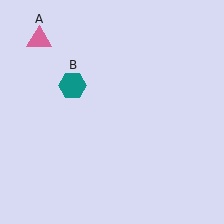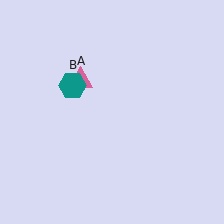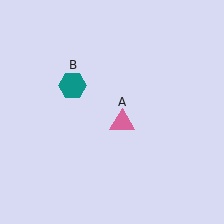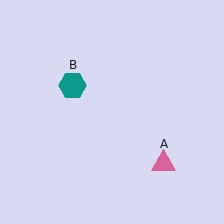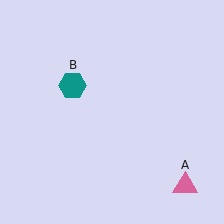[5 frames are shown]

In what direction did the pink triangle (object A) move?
The pink triangle (object A) moved down and to the right.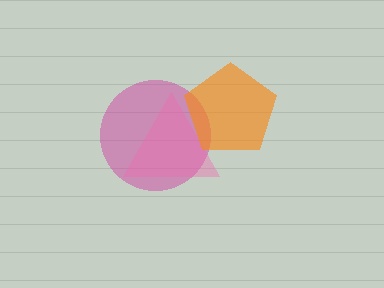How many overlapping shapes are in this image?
There are 3 overlapping shapes in the image.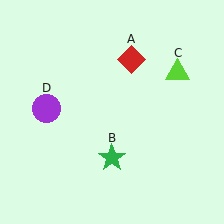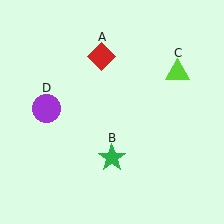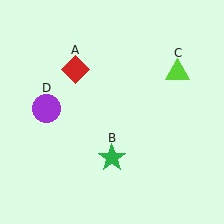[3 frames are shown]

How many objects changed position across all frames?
1 object changed position: red diamond (object A).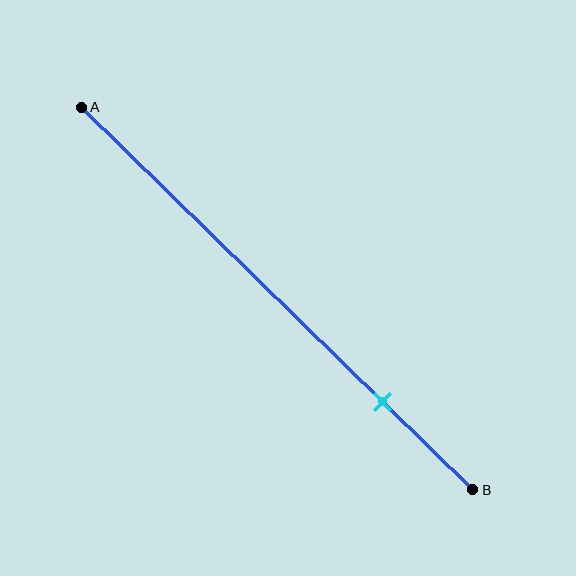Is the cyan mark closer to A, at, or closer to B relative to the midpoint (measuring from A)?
The cyan mark is closer to point B than the midpoint of segment AB.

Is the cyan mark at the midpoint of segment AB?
No, the mark is at about 75% from A, not at the 50% midpoint.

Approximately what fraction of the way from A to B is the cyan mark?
The cyan mark is approximately 75% of the way from A to B.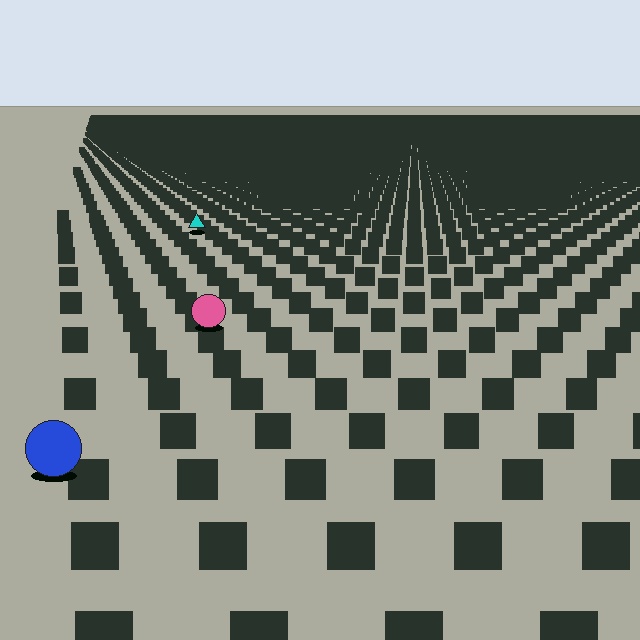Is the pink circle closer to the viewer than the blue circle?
No. The blue circle is closer — you can tell from the texture gradient: the ground texture is coarser near it.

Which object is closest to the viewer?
The blue circle is closest. The texture marks near it are larger and more spread out.